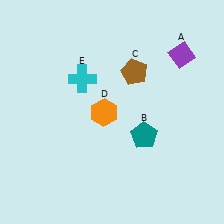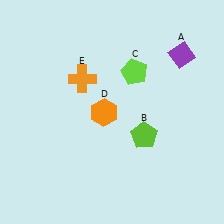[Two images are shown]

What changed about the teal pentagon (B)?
In Image 1, B is teal. In Image 2, it changed to lime.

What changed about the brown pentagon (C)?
In Image 1, C is brown. In Image 2, it changed to lime.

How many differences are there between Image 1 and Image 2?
There are 3 differences between the two images.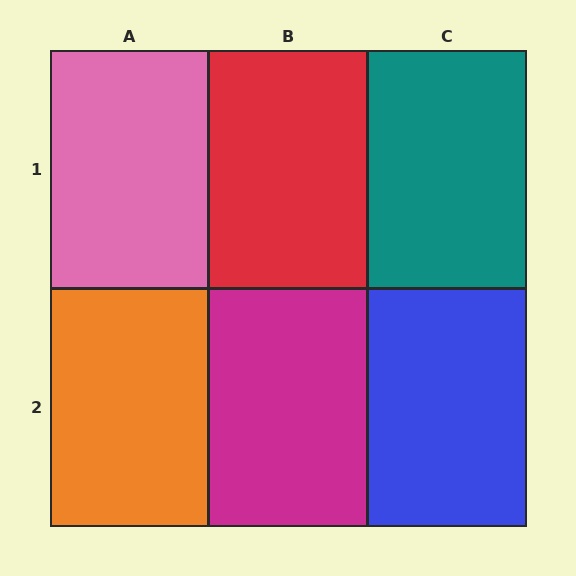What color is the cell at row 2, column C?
Blue.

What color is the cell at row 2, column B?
Magenta.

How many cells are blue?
1 cell is blue.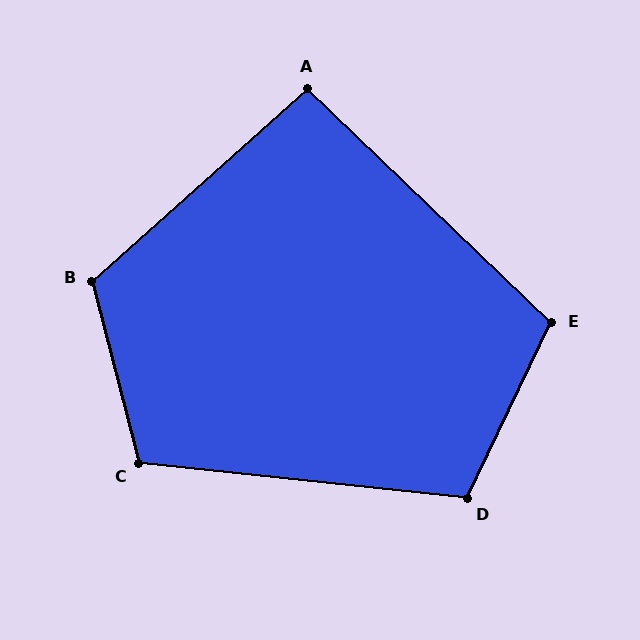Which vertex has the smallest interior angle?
A, at approximately 94 degrees.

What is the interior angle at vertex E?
Approximately 108 degrees (obtuse).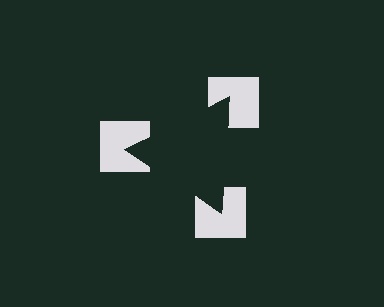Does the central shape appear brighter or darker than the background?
It typically appears slightly darker than the background, even though no actual brightness change is drawn.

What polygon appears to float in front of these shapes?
An illusory triangle — its edges are inferred from the aligned wedge cuts in the notched squares, not physically drawn.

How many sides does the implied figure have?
3 sides.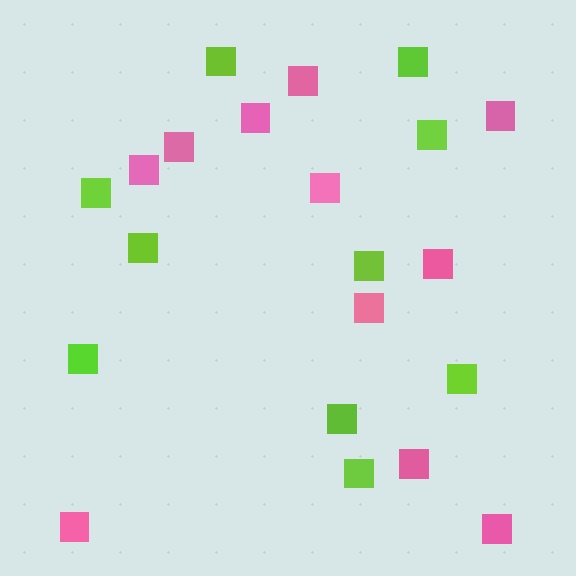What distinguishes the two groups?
There are 2 groups: one group of pink squares (11) and one group of lime squares (10).